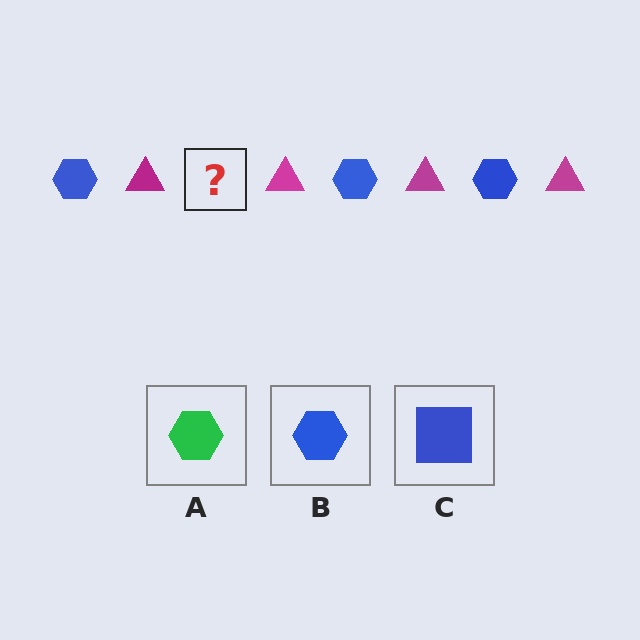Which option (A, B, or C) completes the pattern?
B.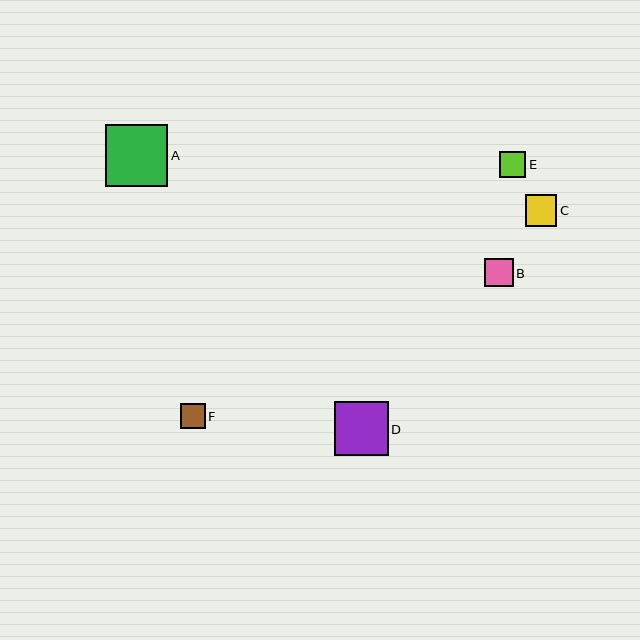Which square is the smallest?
Square F is the smallest with a size of approximately 25 pixels.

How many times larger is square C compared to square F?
Square C is approximately 1.3 times the size of square F.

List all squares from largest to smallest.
From largest to smallest: A, D, C, B, E, F.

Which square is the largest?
Square A is the largest with a size of approximately 63 pixels.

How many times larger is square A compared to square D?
Square A is approximately 1.2 times the size of square D.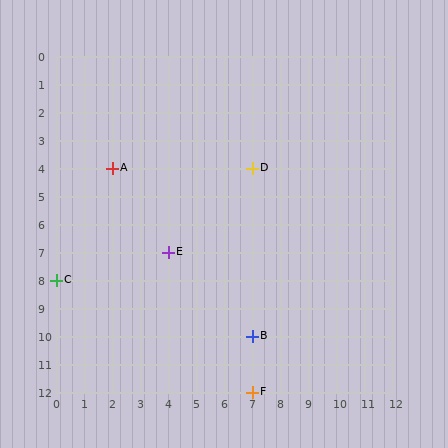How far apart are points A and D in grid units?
Points A and D are 5 columns apart.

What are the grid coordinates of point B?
Point B is at grid coordinates (7, 10).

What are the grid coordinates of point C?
Point C is at grid coordinates (0, 8).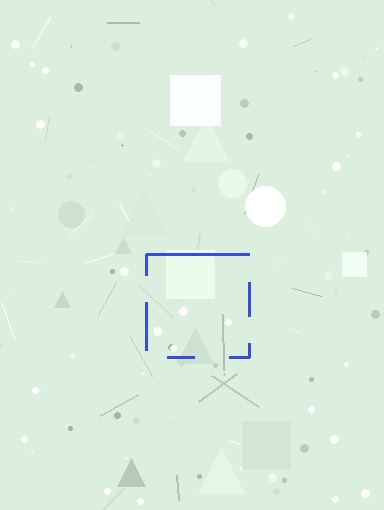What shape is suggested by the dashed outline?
The dashed outline suggests a square.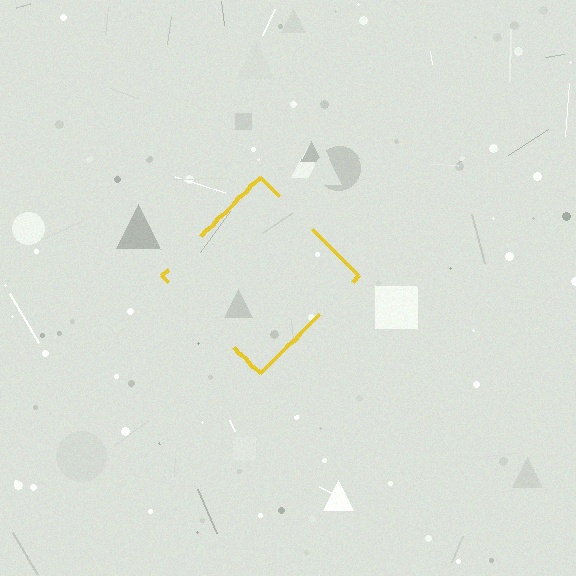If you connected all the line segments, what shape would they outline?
They would outline a diamond.